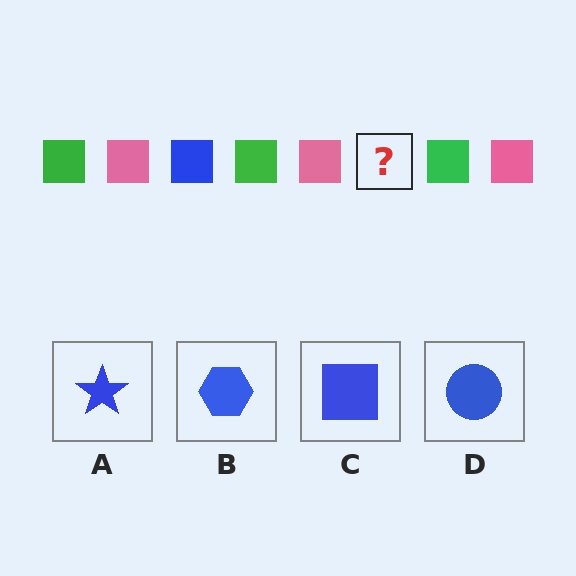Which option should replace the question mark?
Option C.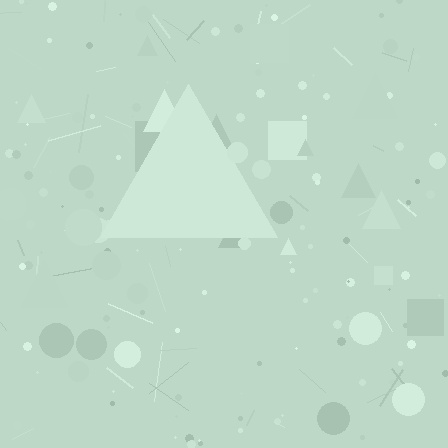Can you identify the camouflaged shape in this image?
The camouflaged shape is a triangle.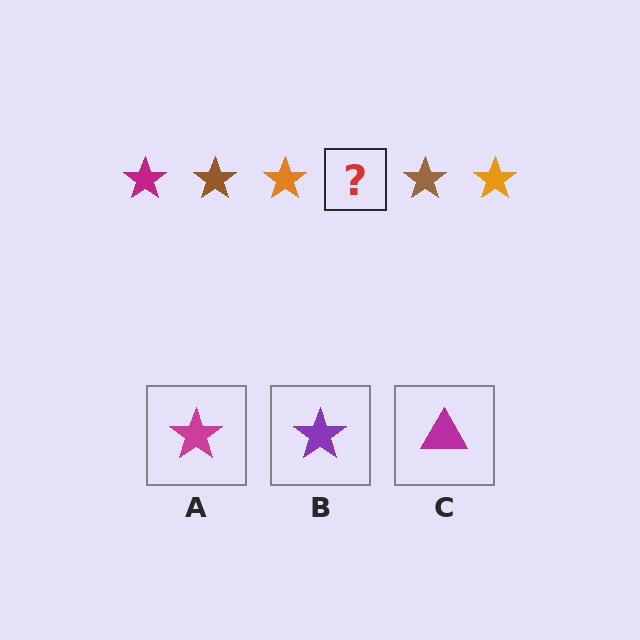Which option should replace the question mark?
Option A.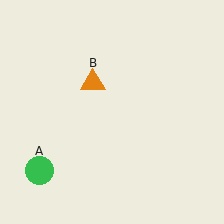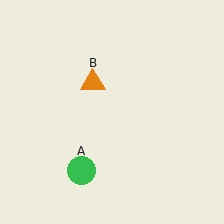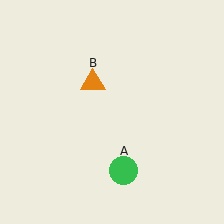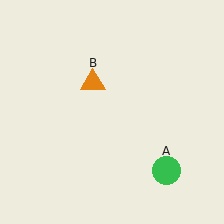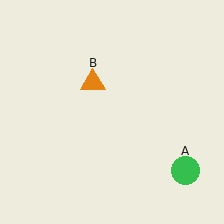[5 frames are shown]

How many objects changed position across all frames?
1 object changed position: green circle (object A).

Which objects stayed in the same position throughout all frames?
Orange triangle (object B) remained stationary.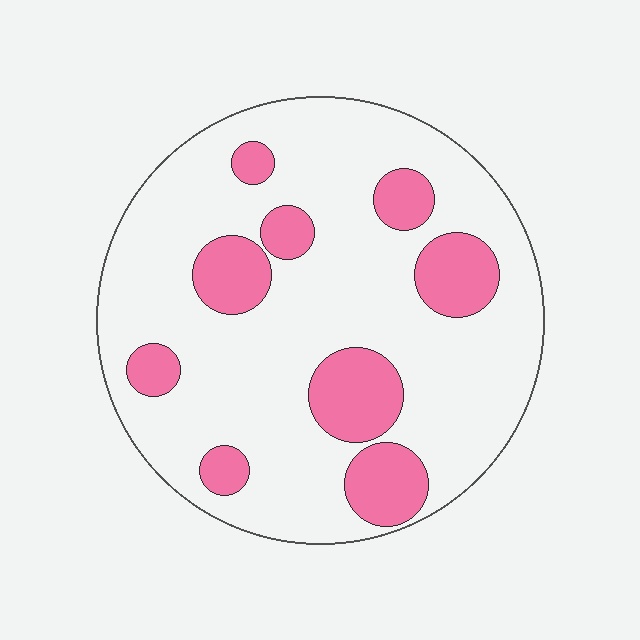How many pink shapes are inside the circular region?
9.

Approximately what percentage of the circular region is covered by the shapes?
Approximately 20%.